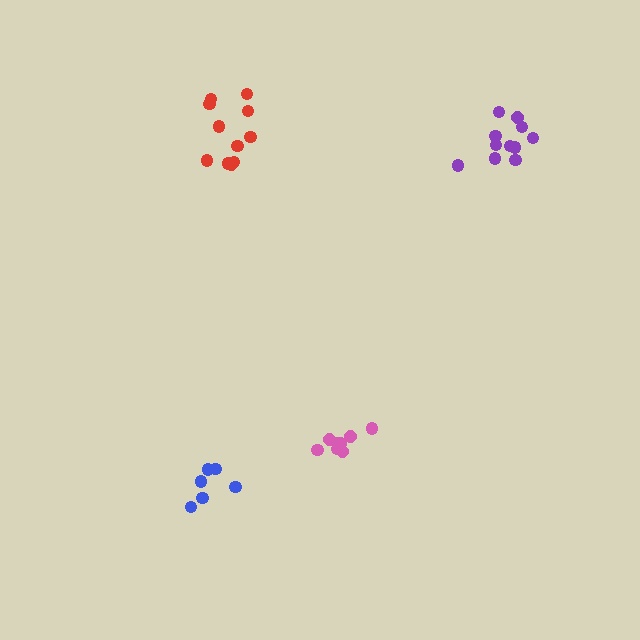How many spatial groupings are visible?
There are 4 spatial groupings.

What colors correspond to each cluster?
The clusters are colored: blue, red, purple, pink.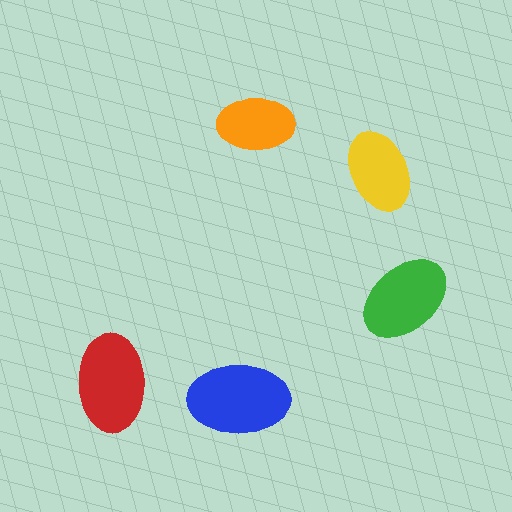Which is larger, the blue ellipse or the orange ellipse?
The blue one.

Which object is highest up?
The orange ellipse is topmost.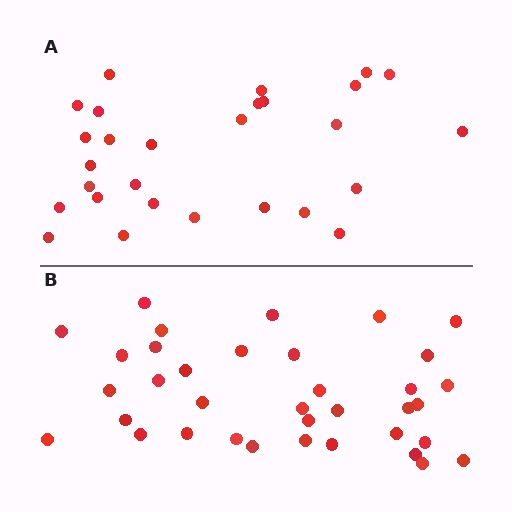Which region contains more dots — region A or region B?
Region B (the bottom region) has more dots.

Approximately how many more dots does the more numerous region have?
Region B has roughly 8 or so more dots than region A.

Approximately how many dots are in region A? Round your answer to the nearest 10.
About 30 dots. (The exact count is 28, which rounds to 30.)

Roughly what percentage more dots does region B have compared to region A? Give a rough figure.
About 30% more.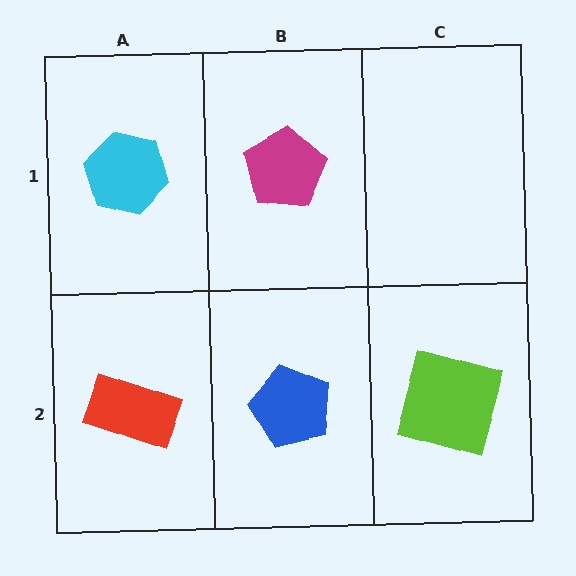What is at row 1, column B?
A magenta pentagon.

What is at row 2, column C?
A lime square.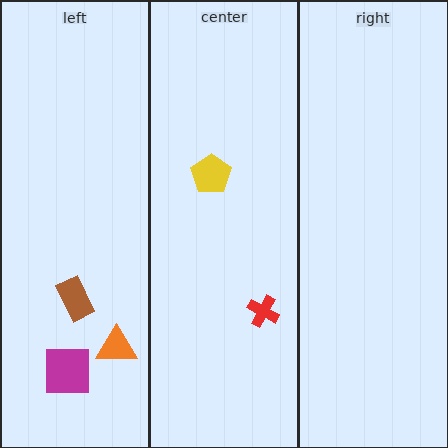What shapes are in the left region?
The orange triangle, the magenta square, the brown rectangle.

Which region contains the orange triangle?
The left region.